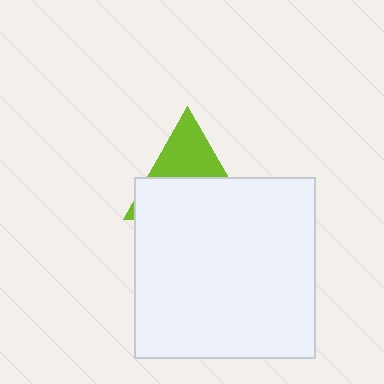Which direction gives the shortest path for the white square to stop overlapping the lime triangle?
Moving down gives the shortest separation.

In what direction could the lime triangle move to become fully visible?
The lime triangle could move up. That would shift it out from behind the white square entirely.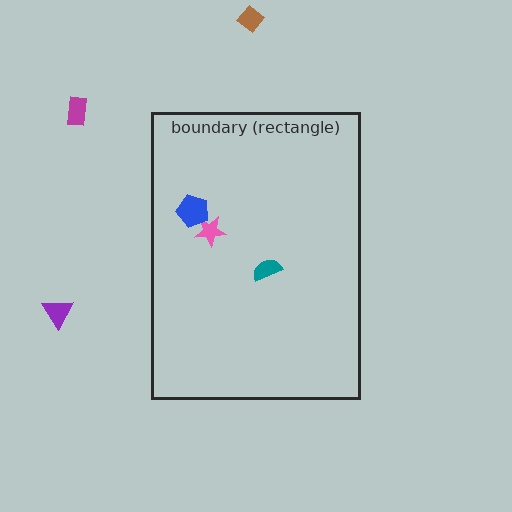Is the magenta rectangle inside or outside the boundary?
Outside.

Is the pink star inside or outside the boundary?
Inside.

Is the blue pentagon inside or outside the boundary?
Inside.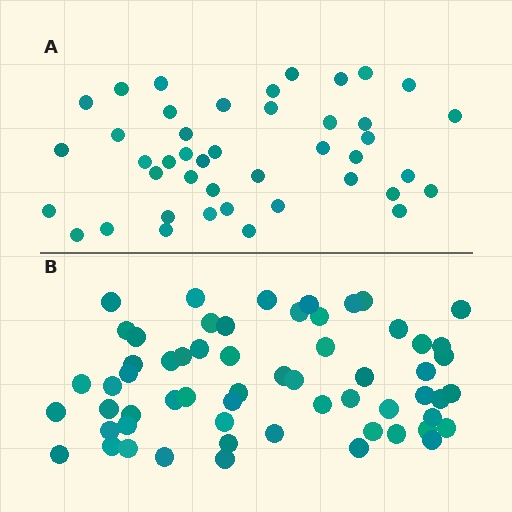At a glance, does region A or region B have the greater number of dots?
Region B (the bottom region) has more dots.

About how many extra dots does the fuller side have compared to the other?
Region B has approximately 15 more dots than region A.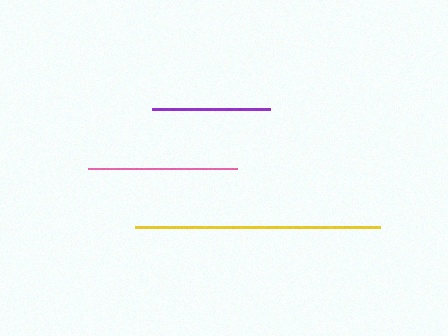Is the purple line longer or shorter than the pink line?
The pink line is longer than the purple line.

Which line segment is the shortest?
The purple line is the shortest at approximately 119 pixels.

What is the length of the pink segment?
The pink segment is approximately 149 pixels long.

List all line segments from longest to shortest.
From longest to shortest: yellow, pink, purple.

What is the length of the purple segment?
The purple segment is approximately 119 pixels long.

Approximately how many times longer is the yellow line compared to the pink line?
The yellow line is approximately 1.6 times the length of the pink line.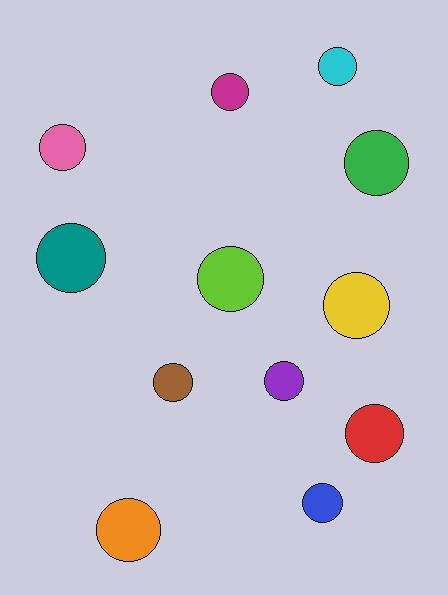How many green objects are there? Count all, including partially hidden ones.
There is 1 green object.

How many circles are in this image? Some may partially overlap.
There are 12 circles.